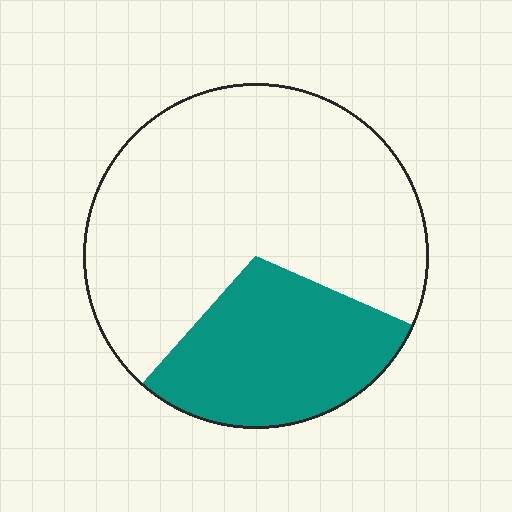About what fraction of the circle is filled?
About one third (1/3).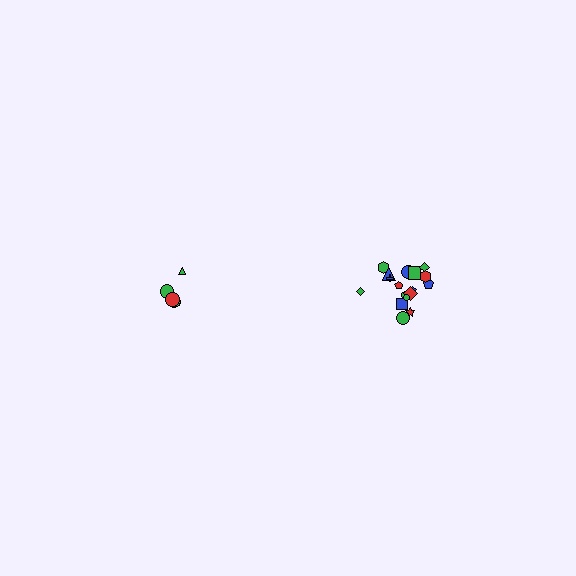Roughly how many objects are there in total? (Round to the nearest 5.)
Roughly 25 objects in total.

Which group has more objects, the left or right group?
The right group.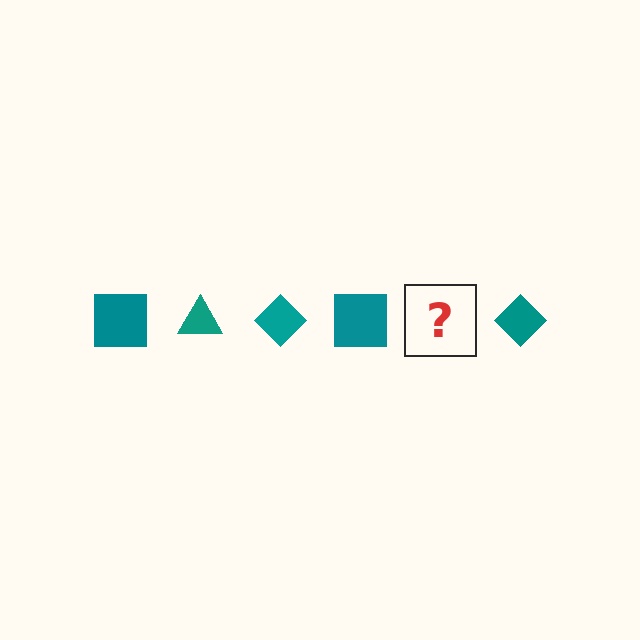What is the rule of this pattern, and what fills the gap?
The rule is that the pattern cycles through square, triangle, diamond shapes in teal. The gap should be filled with a teal triangle.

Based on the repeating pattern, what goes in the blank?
The blank should be a teal triangle.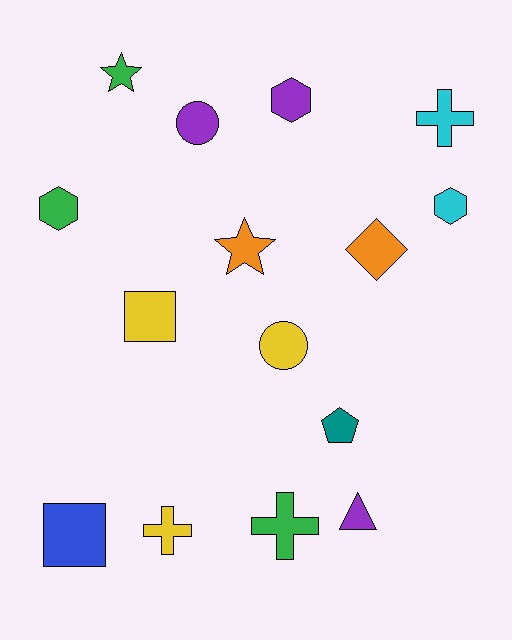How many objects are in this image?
There are 15 objects.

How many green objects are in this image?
There are 3 green objects.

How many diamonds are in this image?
There is 1 diamond.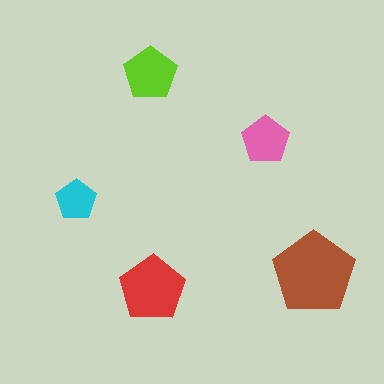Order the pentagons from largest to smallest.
the brown one, the red one, the lime one, the pink one, the cyan one.